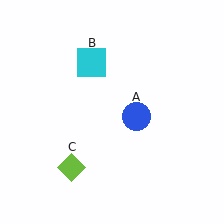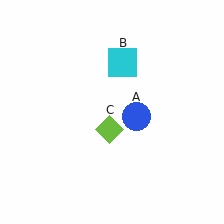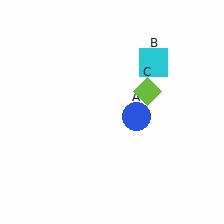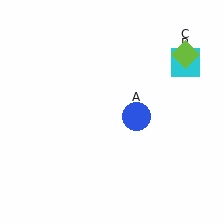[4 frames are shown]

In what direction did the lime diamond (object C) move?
The lime diamond (object C) moved up and to the right.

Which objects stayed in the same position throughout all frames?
Blue circle (object A) remained stationary.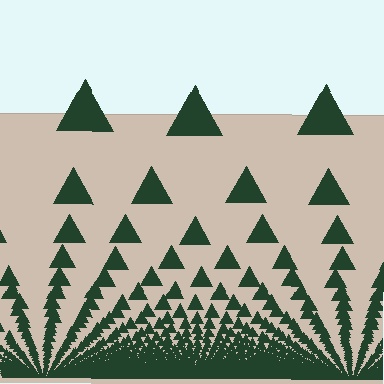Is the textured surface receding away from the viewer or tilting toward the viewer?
The surface appears to tilt toward the viewer. Texture elements get larger and sparser toward the top.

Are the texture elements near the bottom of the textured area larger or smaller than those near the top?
Smaller. The gradient is inverted — elements near the bottom are smaller and denser.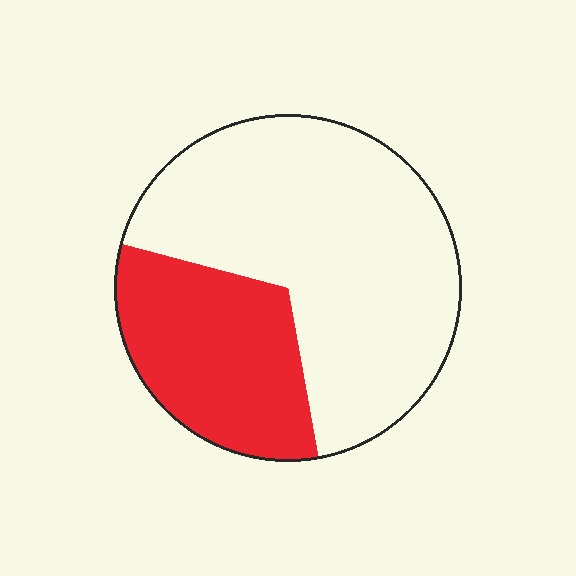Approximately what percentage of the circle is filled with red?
Approximately 30%.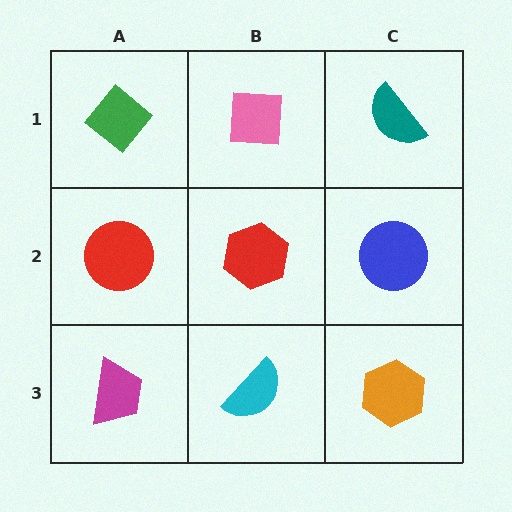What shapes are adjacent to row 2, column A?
A green diamond (row 1, column A), a magenta trapezoid (row 3, column A), a red hexagon (row 2, column B).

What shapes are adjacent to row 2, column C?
A teal semicircle (row 1, column C), an orange hexagon (row 3, column C), a red hexagon (row 2, column B).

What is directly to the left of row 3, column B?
A magenta trapezoid.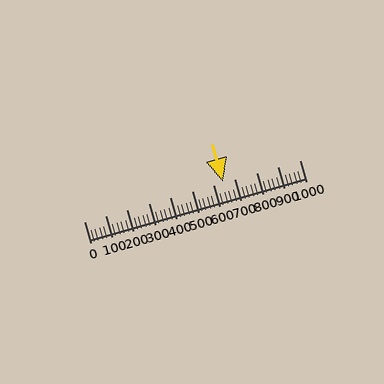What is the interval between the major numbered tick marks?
The major tick marks are spaced 100 units apart.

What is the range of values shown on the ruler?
The ruler shows values from 0 to 1000.